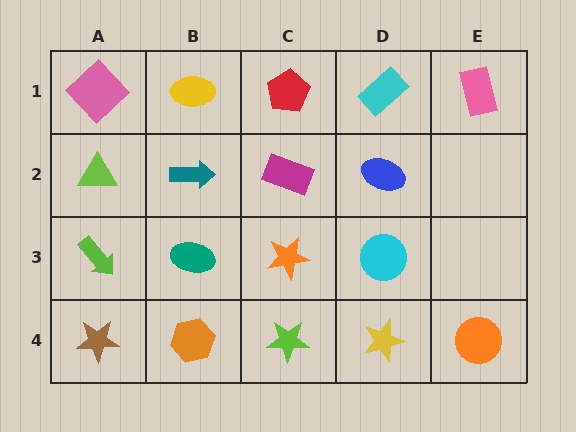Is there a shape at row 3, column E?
No, that cell is empty.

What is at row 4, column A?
A brown star.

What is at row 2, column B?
A teal arrow.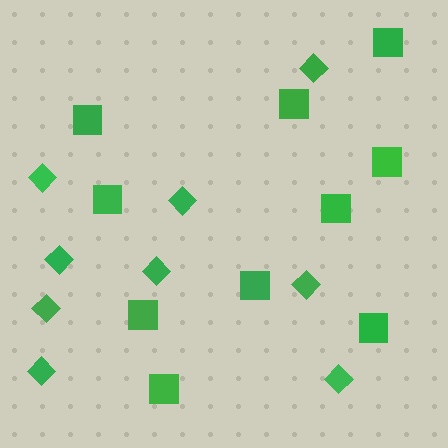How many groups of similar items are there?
There are 2 groups: one group of diamonds (9) and one group of squares (10).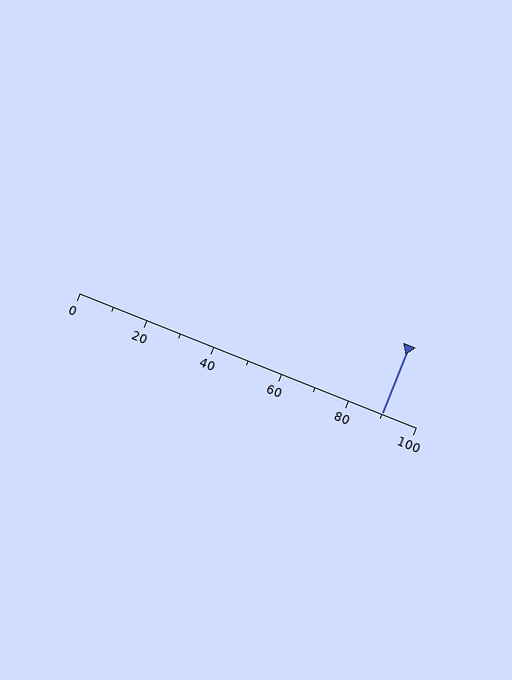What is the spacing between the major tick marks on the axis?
The major ticks are spaced 20 apart.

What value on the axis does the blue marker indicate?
The marker indicates approximately 90.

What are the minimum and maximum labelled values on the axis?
The axis runs from 0 to 100.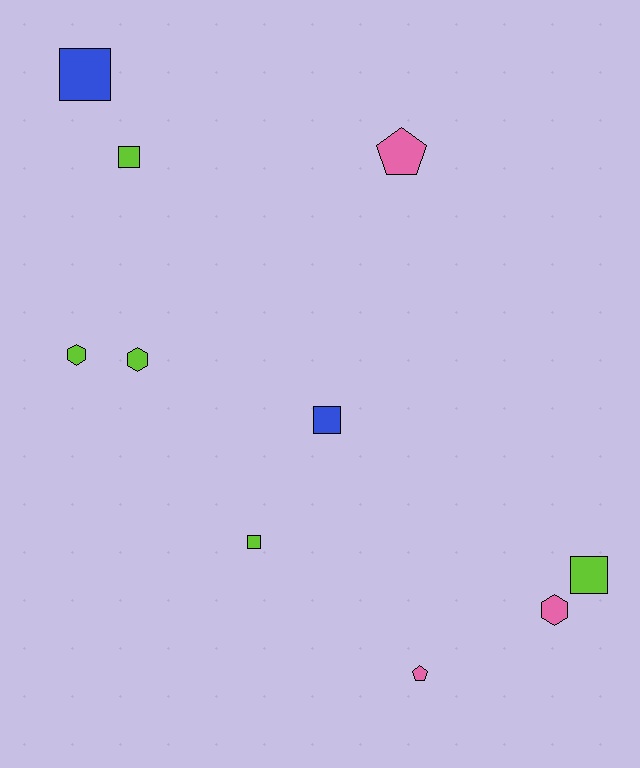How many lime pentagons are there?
There are no lime pentagons.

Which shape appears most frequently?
Square, with 5 objects.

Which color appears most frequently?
Lime, with 5 objects.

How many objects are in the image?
There are 10 objects.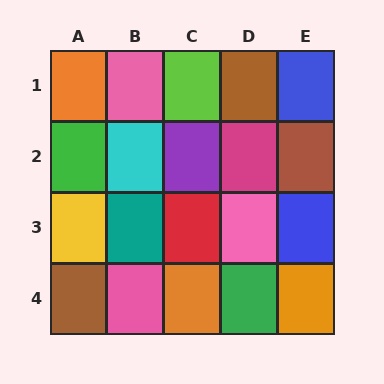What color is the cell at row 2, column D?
Magenta.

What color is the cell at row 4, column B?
Pink.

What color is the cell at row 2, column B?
Cyan.